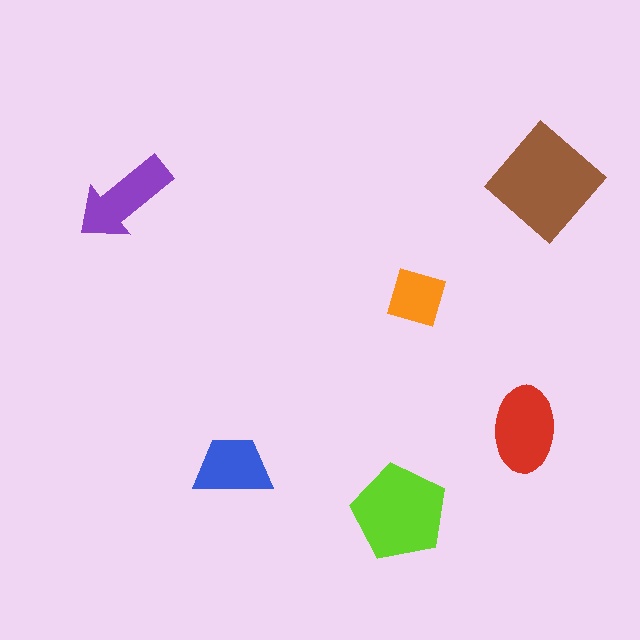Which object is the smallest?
The orange diamond.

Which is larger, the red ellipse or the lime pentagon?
The lime pentagon.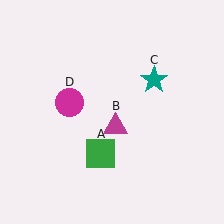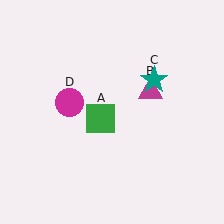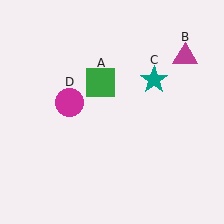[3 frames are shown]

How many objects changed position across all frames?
2 objects changed position: green square (object A), magenta triangle (object B).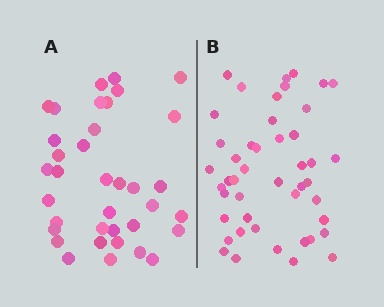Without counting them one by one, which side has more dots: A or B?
Region B (the right region) has more dots.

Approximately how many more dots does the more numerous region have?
Region B has roughly 10 or so more dots than region A.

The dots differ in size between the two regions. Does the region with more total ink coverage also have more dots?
No. Region A has more total ink coverage because its dots are larger, but region B actually contains more individual dots. Total area can be misleading — the number of items is what matters here.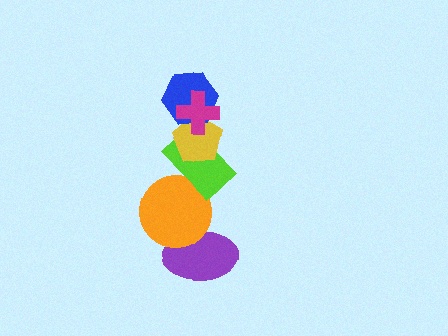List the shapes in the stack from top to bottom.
From top to bottom: the magenta cross, the blue hexagon, the yellow pentagon, the lime rectangle, the orange circle, the purple ellipse.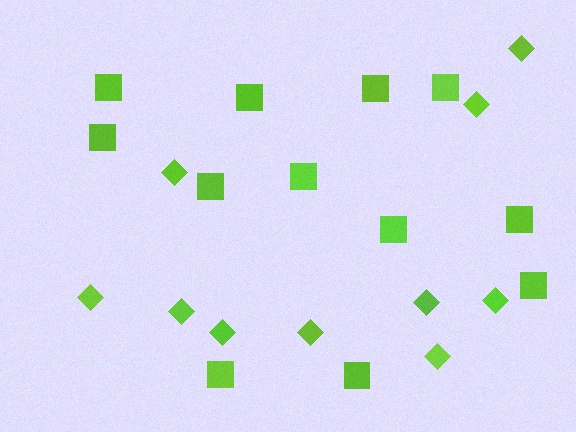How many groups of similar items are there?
There are 2 groups: one group of squares (12) and one group of diamonds (10).